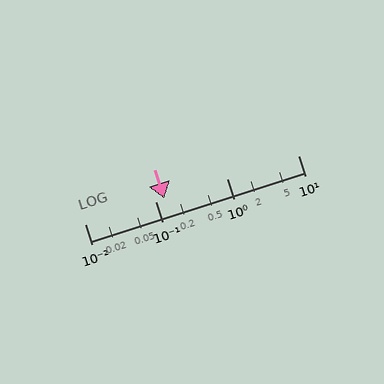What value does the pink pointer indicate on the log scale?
The pointer indicates approximately 0.13.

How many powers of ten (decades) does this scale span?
The scale spans 3 decades, from 0.01 to 10.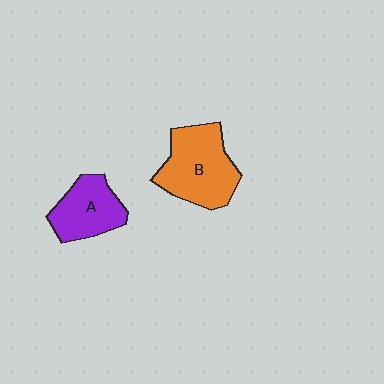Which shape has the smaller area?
Shape A (purple).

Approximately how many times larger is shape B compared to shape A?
Approximately 1.4 times.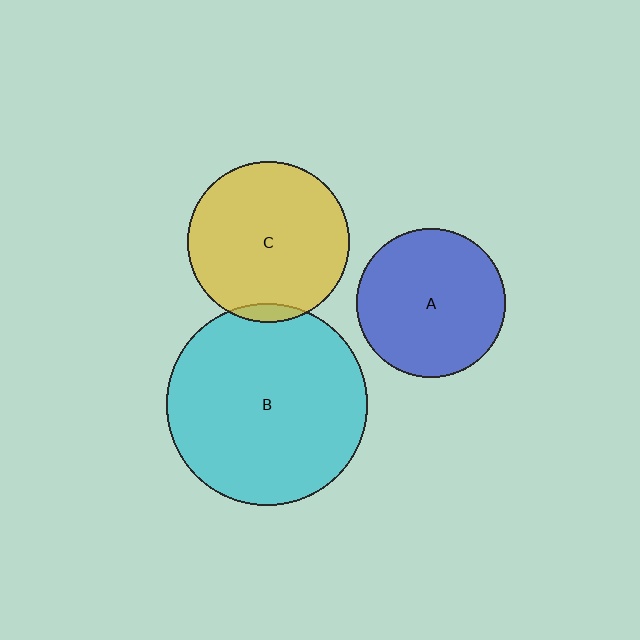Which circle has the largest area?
Circle B (cyan).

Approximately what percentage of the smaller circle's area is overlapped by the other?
Approximately 5%.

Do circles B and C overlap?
Yes.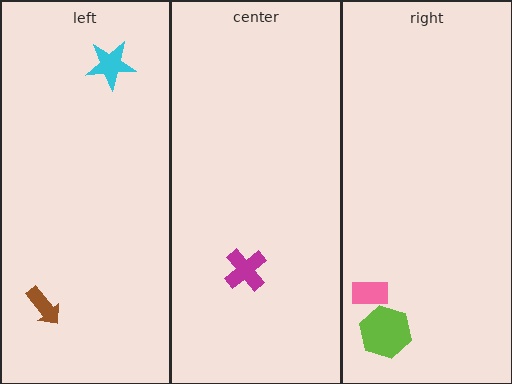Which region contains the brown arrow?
The left region.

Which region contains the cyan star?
The left region.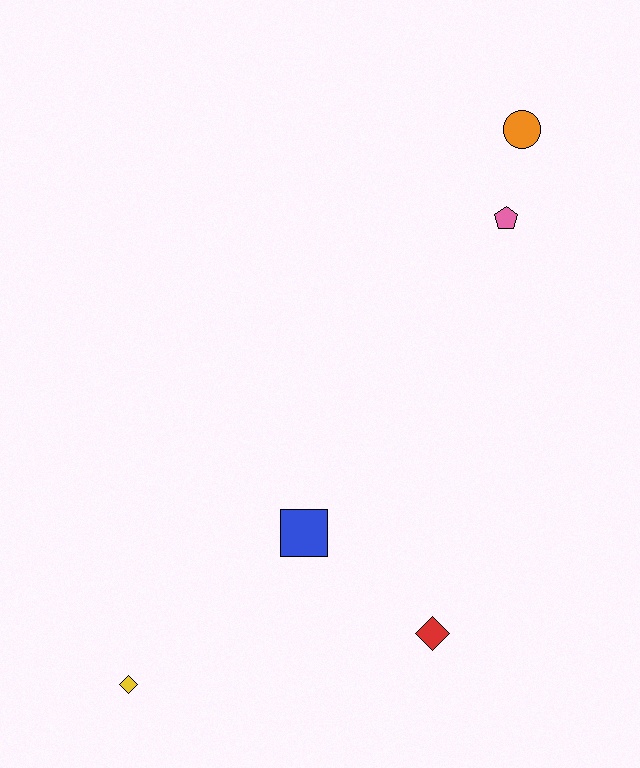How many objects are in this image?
There are 5 objects.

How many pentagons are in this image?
There is 1 pentagon.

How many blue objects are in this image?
There is 1 blue object.